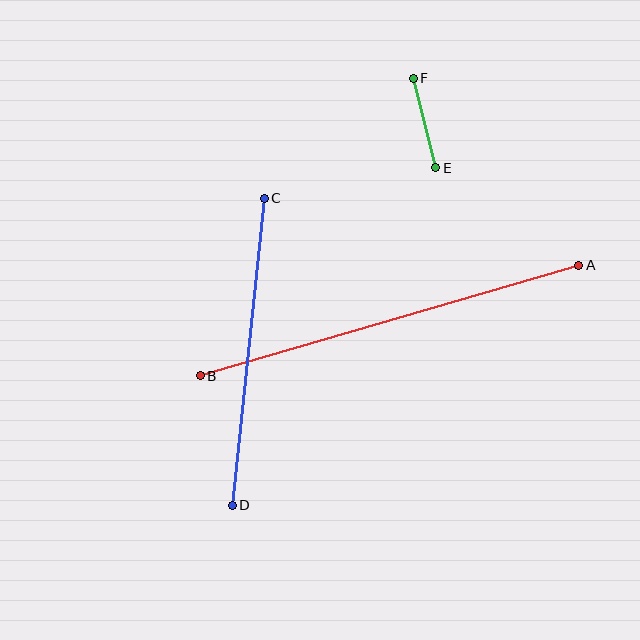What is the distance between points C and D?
The distance is approximately 309 pixels.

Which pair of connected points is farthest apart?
Points A and B are farthest apart.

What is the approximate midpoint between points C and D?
The midpoint is at approximately (248, 352) pixels.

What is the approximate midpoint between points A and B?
The midpoint is at approximately (390, 320) pixels.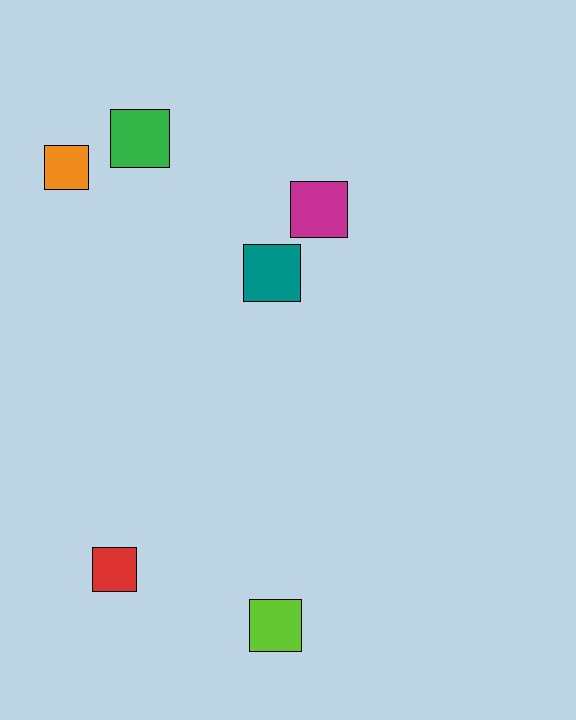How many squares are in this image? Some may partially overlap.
There are 6 squares.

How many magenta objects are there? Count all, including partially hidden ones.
There is 1 magenta object.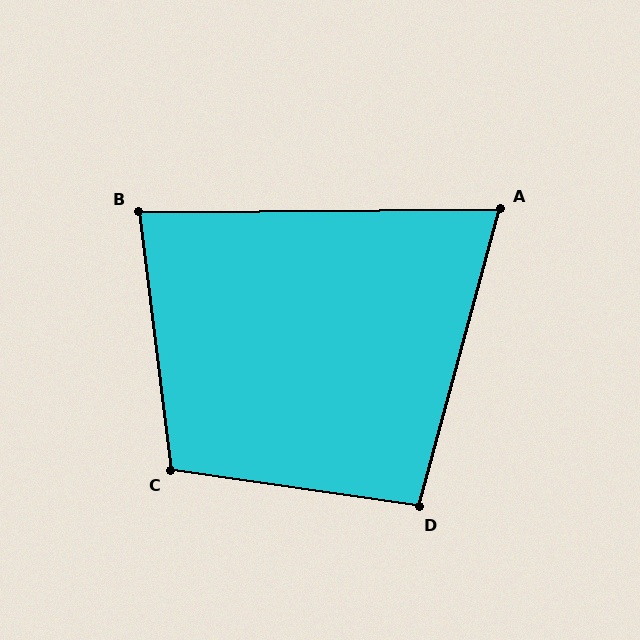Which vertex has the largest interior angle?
C, at approximately 106 degrees.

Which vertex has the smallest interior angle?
A, at approximately 74 degrees.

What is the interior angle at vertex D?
Approximately 97 degrees (obtuse).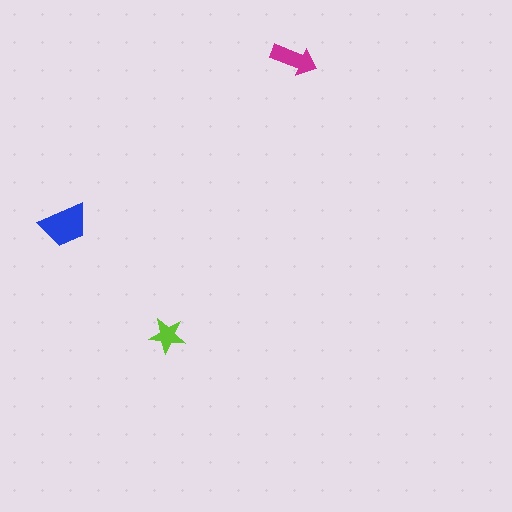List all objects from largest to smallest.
The blue trapezoid, the magenta arrow, the lime star.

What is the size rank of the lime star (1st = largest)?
3rd.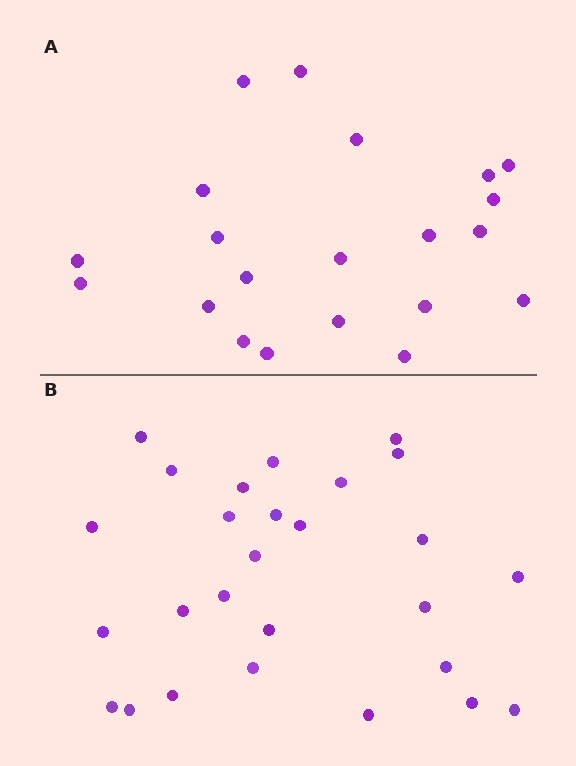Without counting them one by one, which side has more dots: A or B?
Region B (the bottom region) has more dots.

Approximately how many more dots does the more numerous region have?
Region B has about 6 more dots than region A.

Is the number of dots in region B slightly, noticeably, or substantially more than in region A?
Region B has noticeably more, but not dramatically so. The ratio is roughly 1.3 to 1.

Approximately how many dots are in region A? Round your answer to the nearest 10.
About 20 dots. (The exact count is 21, which rounds to 20.)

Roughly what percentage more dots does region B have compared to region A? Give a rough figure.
About 30% more.